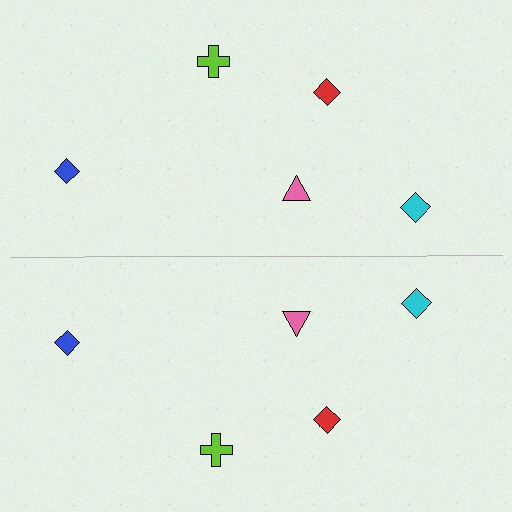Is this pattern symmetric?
Yes, this pattern has bilateral (reflection) symmetry.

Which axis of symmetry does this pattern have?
The pattern has a horizontal axis of symmetry running through the center of the image.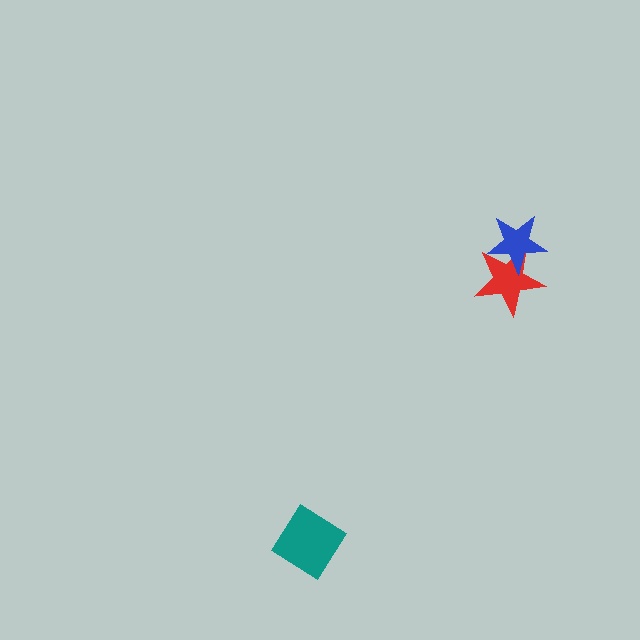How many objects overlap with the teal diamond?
0 objects overlap with the teal diamond.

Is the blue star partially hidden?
No, no other shape covers it.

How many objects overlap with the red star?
1 object overlaps with the red star.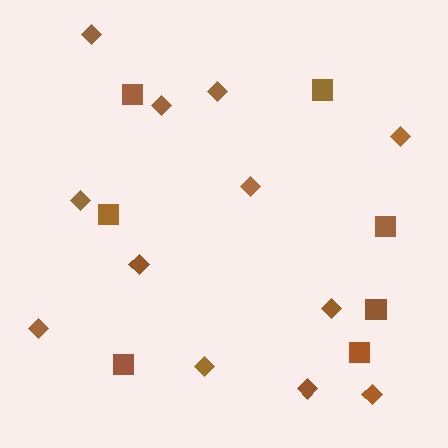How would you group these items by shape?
There are 2 groups: one group of squares (7) and one group of diamonds (12).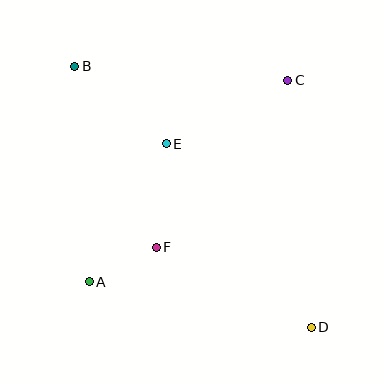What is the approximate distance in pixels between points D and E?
The distance between D and E is approximately 233 pixels.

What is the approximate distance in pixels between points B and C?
The distance between B and C is approximately 213 pixels.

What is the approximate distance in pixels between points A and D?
The distance between A and D is approximately 226 pixels.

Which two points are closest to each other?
Points A and F are closest to each other.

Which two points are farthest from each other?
Points B and D are farthest from each other.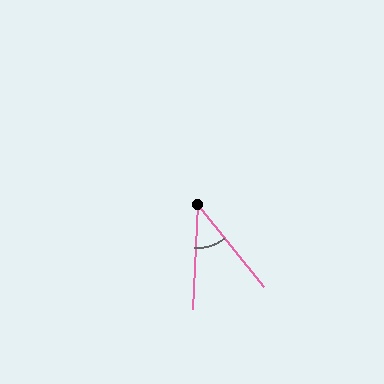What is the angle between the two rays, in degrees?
Approximately 42 degrees.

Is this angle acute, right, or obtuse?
It is acute.